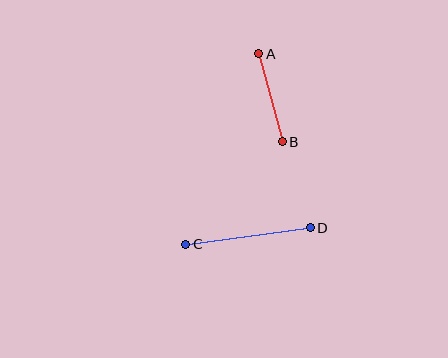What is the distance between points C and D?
The distance is approximately 126 pixels.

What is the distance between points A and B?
The distance is approximately 91 pixels.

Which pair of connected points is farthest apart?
Points C and D are farthest apart.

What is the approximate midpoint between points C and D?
The midpoint is at approximately (248, 236) pixels.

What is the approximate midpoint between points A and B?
The midpoint is at approximately (270, 98) pixels.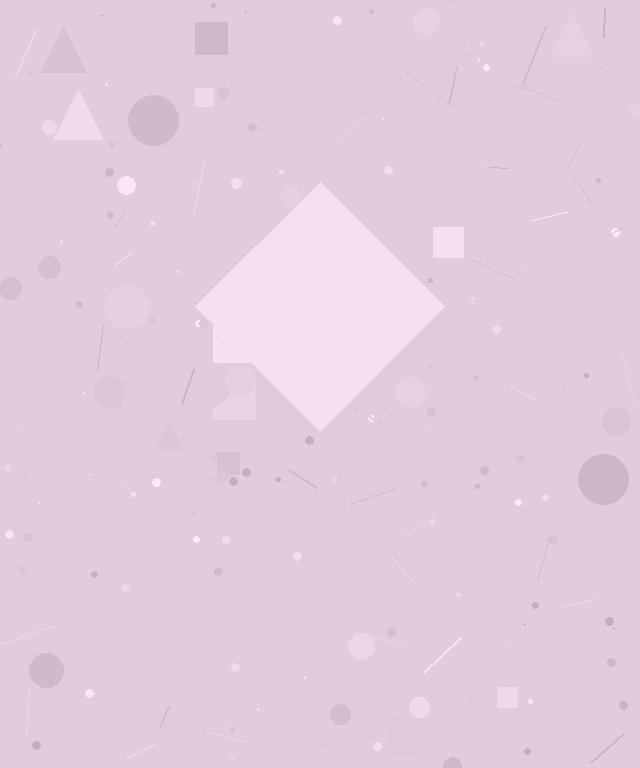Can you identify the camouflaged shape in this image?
The camouflaged shape is a diamond.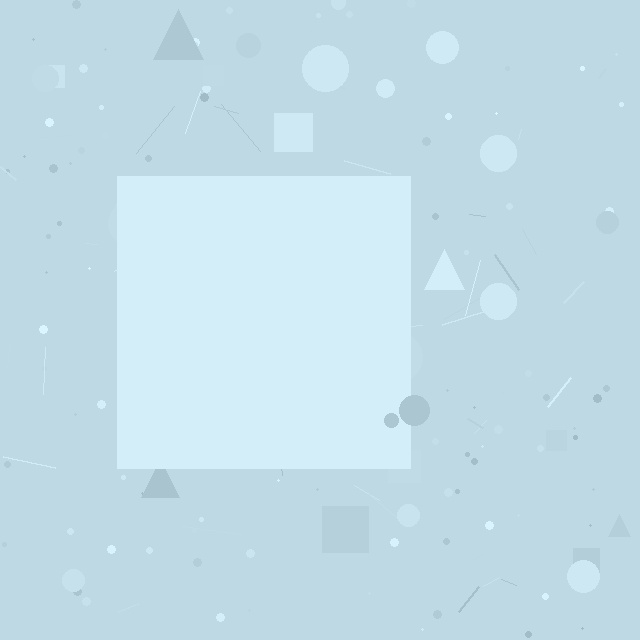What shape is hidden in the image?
A square is hidden in the image.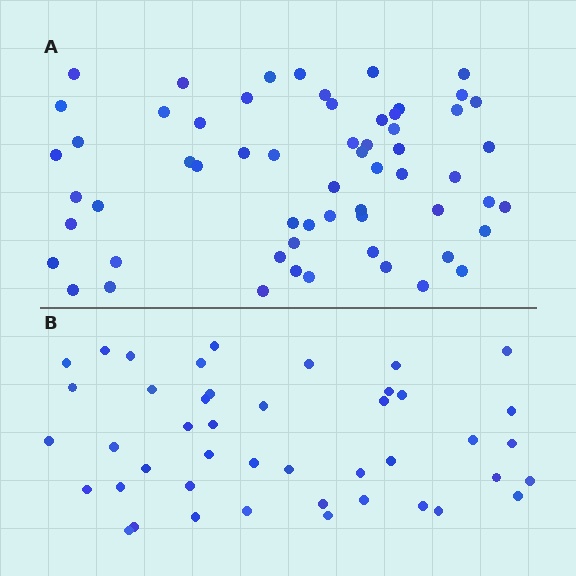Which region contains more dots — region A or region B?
Region A (the top region) has more dots.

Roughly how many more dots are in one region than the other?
Region A has approximately 15 more dots than region B.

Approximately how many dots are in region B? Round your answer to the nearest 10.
About 40 dots. (The exact count is 44, which rounds to 40.)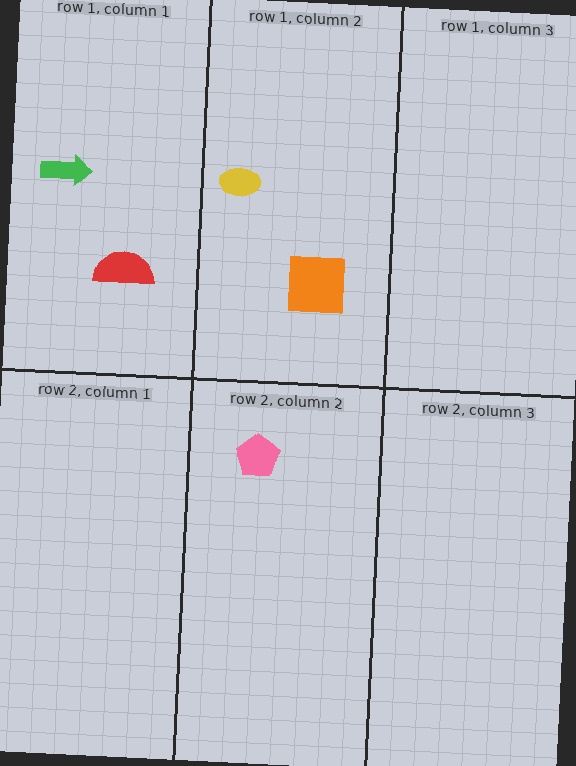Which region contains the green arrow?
The row 1, column 1 region.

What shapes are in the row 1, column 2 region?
The orange square, the yellow ellipse.